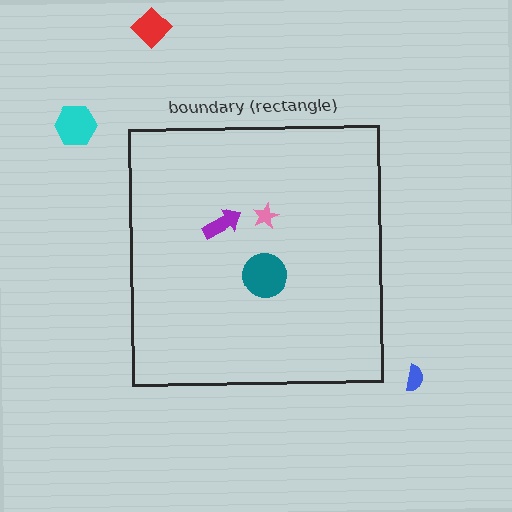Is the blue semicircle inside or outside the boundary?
Outside.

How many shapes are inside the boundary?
3 inside, 3 outside.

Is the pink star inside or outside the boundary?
Inside.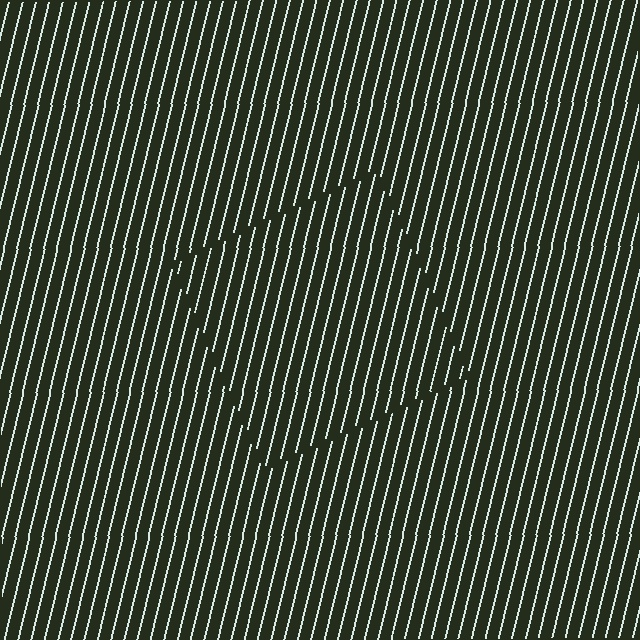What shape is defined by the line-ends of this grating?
An illusory square. The interior of the shape contains the same grating, shifted by half a period — the contour is defined by the phase discontinuity where line-ends from the inner and outer gratings abut.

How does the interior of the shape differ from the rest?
The interior of the shape contains the same grating, shifted by half a period — the contour is defined by the phase discontinuity where line-ends from the inner and outer gratings abut.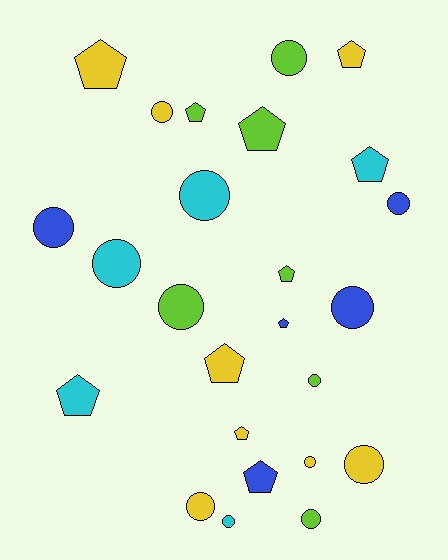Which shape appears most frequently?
Circle, with 14 objects.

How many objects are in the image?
There are 25 objects.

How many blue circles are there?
There are 3 blue circles.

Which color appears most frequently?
Yellow, with 8 objects.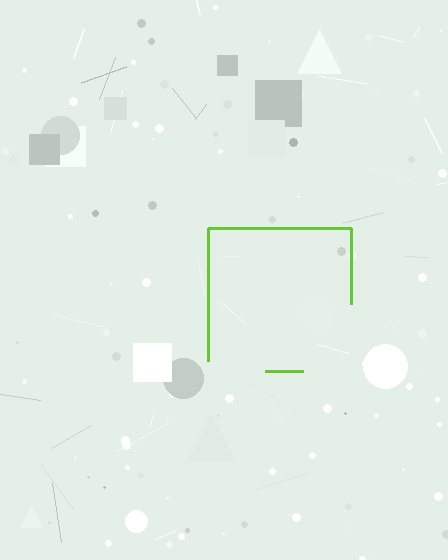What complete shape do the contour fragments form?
The contour fragments form a square.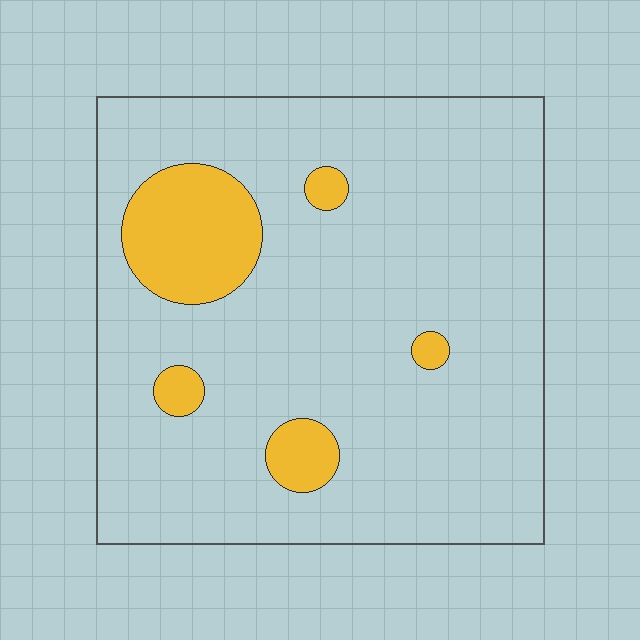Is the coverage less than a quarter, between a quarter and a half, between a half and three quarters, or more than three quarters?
Less than a quarter.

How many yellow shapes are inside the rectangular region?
5.